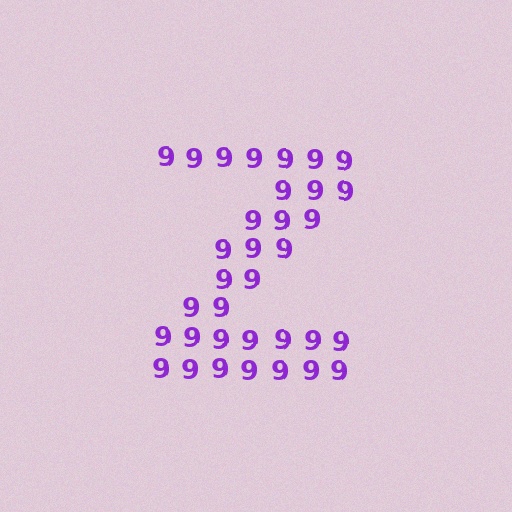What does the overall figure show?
The overall figure shows the letter Z.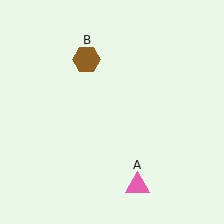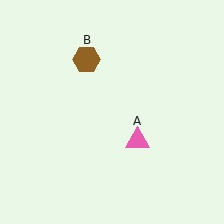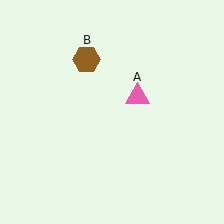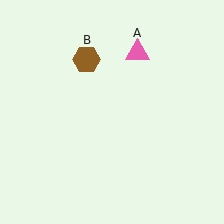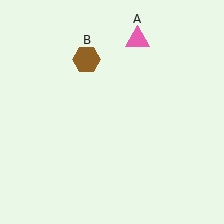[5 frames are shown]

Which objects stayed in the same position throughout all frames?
Brown hexagon (object B) remained stationary.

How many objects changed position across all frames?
1 object changed position: pink triangle (object A).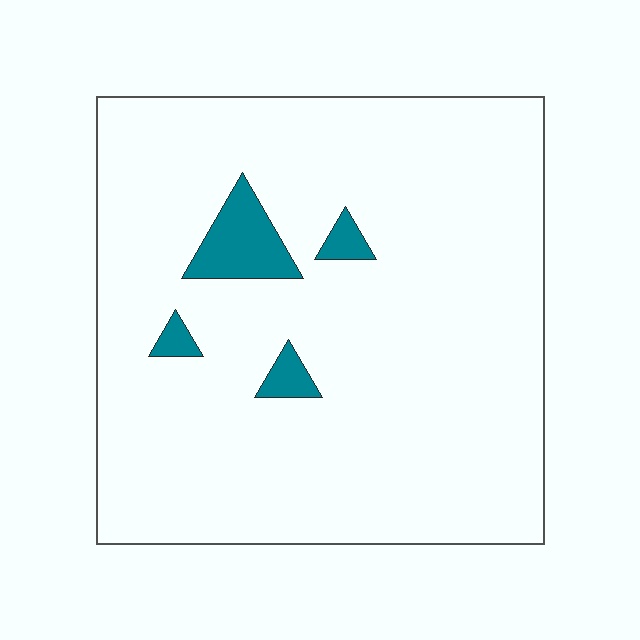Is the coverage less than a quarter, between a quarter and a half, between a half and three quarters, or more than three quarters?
Less than a quarter.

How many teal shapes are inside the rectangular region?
4.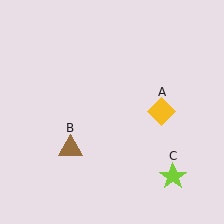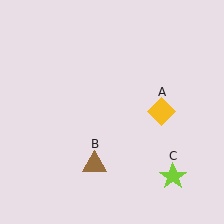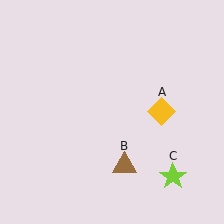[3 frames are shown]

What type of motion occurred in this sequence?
The brown triangle (object B) rotated counterclockwise around the center of the scene.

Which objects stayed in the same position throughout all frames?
Yellow diamond (object A) and lime star (object C) remained stationary.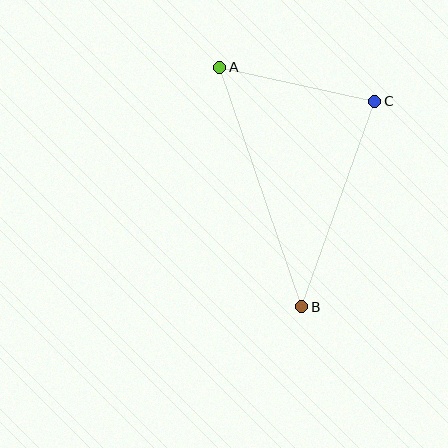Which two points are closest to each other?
Points A and C are closest to each other.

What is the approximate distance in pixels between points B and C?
The distance between B and C is approximately 218 pixels.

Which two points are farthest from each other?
Points A and B are farthest from each other.